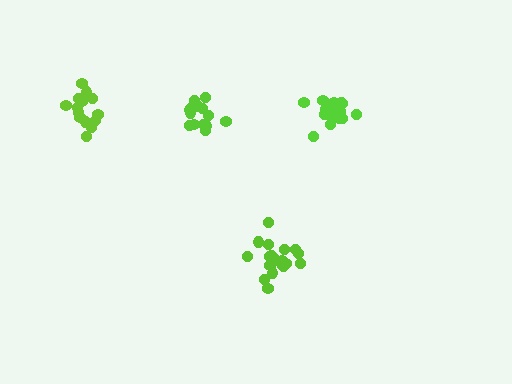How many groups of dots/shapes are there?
There are 4 groups.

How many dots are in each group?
Group 1: 14 dots, Group 2: 20 dots, Group 3: 14 dots, Group 4: 19 dots (67 total).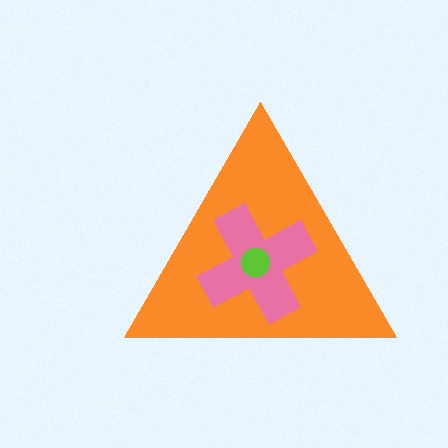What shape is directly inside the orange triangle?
The pink cross.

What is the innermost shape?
The lime circle.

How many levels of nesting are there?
3.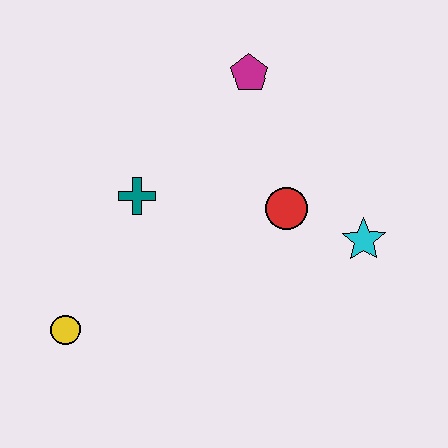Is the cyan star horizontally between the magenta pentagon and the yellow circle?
No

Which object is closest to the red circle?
The cyan star is closest to the red circle.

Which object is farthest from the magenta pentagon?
The yellow circle is farthest from the magenta pentagon.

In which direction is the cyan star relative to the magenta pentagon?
The cyan star is below the magenta pentagon.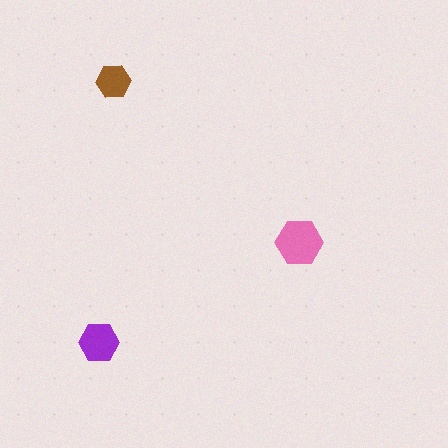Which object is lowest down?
The purple hexagon is bottommost.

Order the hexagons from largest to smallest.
the pink one, the purple one, the brown one.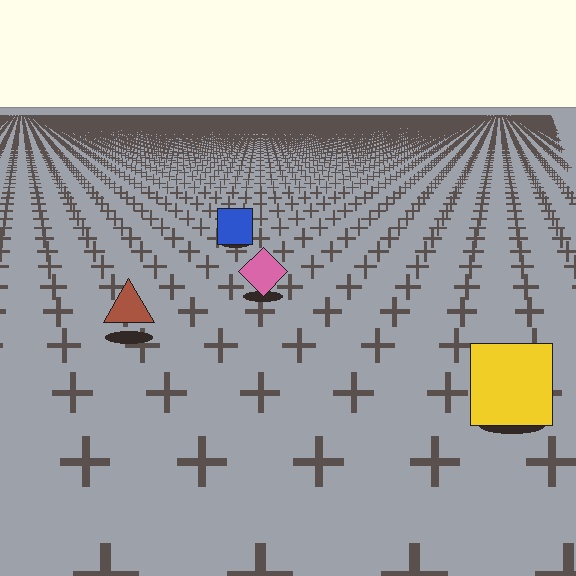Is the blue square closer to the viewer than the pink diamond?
No. The pink diamond is closer — you can tell from the texture gradient: the ground texture is coarser near it.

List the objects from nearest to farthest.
From nearest to farthest: the yellow square, the brown triangle, the pink diamond, the blue square.